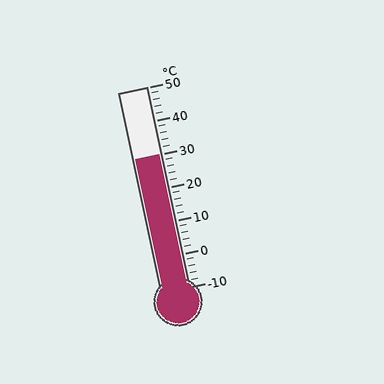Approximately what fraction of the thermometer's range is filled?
The thermometer is filled to approximately 65% of its range.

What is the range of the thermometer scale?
The thermometer scale ranges from -10°C to 50°C.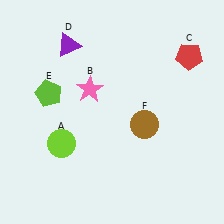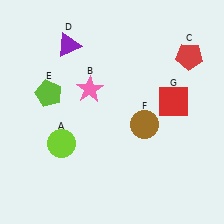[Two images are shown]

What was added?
A red square (G) was added in Image 2.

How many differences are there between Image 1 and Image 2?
There is 1 difference between the two images.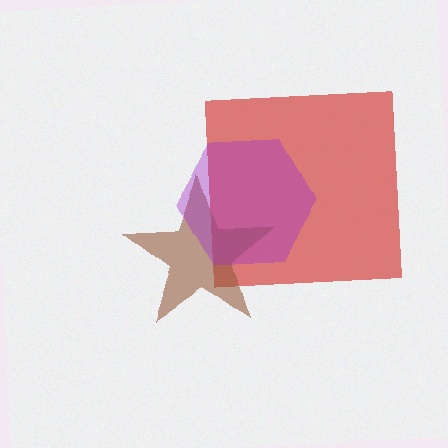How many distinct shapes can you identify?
There are 3 distinct shapes: a red square, a brown star, a purple hexagon.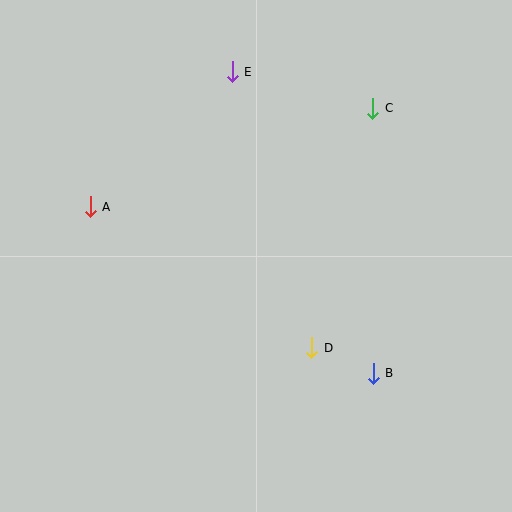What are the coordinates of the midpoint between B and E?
The midpoint between B and E is at (303, 223).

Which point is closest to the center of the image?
Point D at (312, 348) is closest to the center.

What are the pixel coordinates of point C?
Point C is at (373, 108).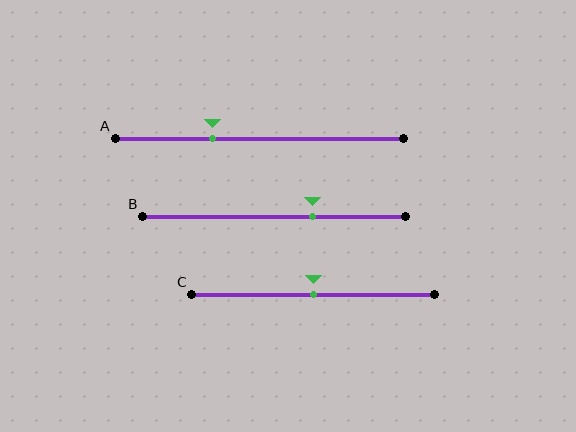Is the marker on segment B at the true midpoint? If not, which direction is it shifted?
No, the marker on segment B is shifted to the right by about 15% of the segment length.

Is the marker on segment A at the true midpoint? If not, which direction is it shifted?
No, the marker on segment A is shifted to the left by about 16% of the segment length.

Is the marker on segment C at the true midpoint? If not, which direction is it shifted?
Yes, the marker on segment C is at the true midpoint.